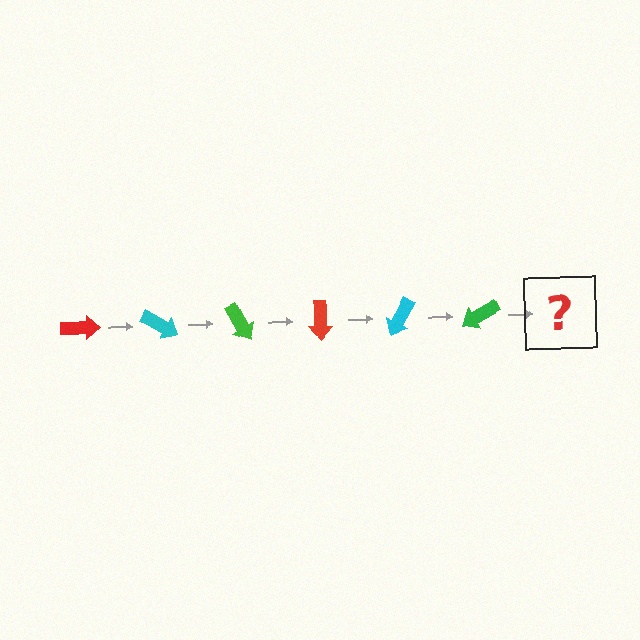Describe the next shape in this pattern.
It should be a red arrow, rotated 180 degrees from the start.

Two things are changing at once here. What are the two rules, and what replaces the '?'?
The two rules are that it rotates 30 degrees each step and the color cycles through red, cyan, and green. The '?' should be a red arrow, rotated 180 degrees from the start.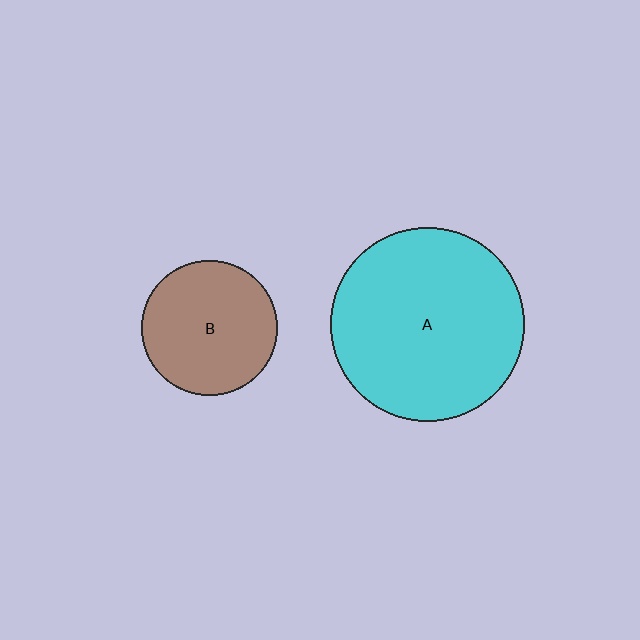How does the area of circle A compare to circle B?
Approximately 2.1 times.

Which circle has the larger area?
Circle A (cyan).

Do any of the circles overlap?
No, none of the circles overlap.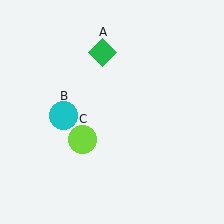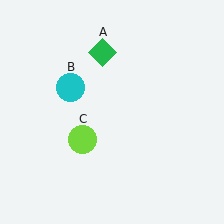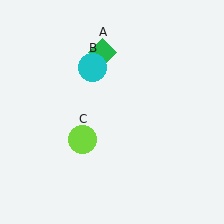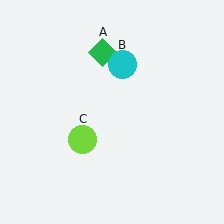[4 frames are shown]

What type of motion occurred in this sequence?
The cyan circle (object B) rotated clockwise around the center of the scene.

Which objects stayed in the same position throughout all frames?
Green diamond (object A) and lime circle (object C) remained stationary.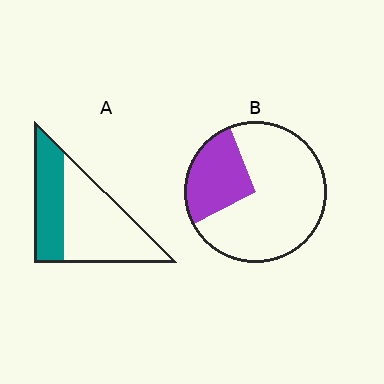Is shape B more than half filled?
No.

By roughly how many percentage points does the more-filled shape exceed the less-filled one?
By roughly 10 percentage points (A over B).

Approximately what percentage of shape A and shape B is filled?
A is approximately 35% and B is approximately 25%.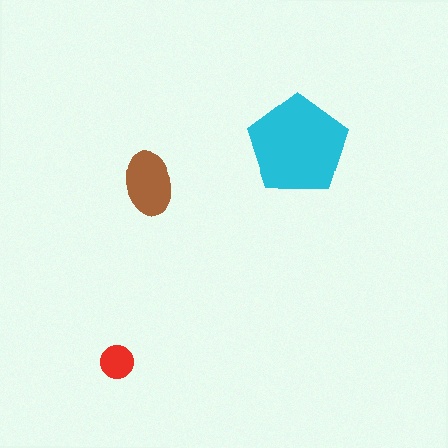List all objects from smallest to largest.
The red circle, the brown ellipse, the cyan pentagon.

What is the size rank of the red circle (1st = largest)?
3rd.